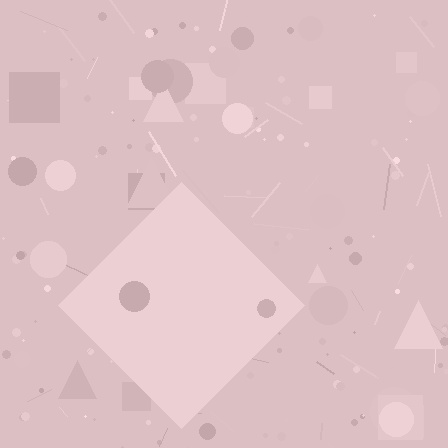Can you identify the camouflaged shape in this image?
The camouflaged shape is a diamond.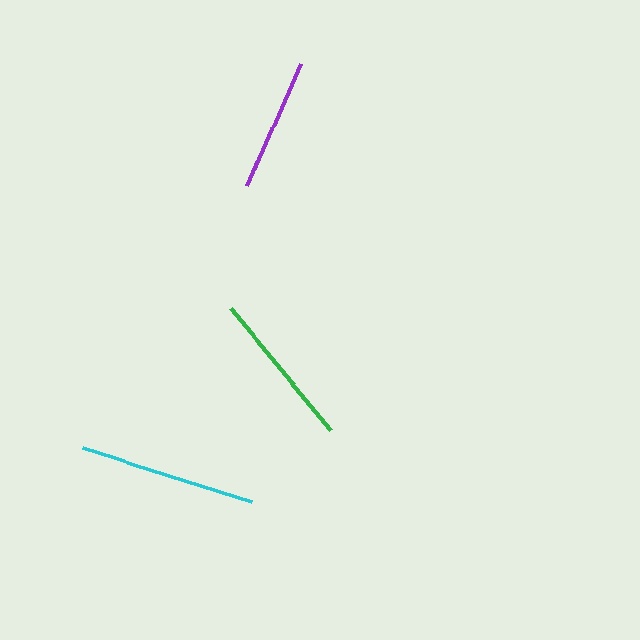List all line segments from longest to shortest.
From longest to shortest: cyan, green, purple.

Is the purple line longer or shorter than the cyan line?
The cyan line is longer than the purple line.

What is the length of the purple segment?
The purple segment is approximately 134 pixels long.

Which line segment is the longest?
The cyan line is the longest at approximately 177 pixels.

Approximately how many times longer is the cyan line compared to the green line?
The cyan line is approximately 1.1 times the length of the green line.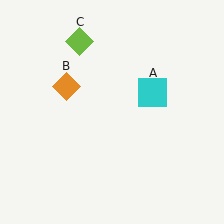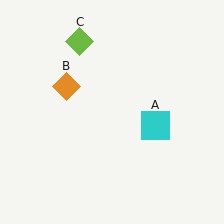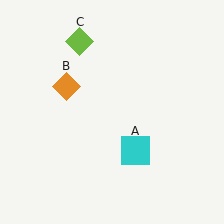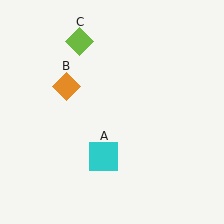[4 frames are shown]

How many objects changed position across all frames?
1 object changed position: cyan square (object A).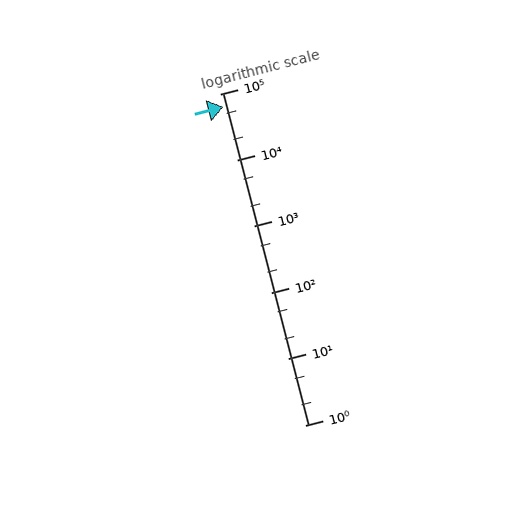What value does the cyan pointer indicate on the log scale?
The pointer indicates approximately 64000.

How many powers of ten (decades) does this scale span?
The scale spans 5 decades, from 1 to 100000.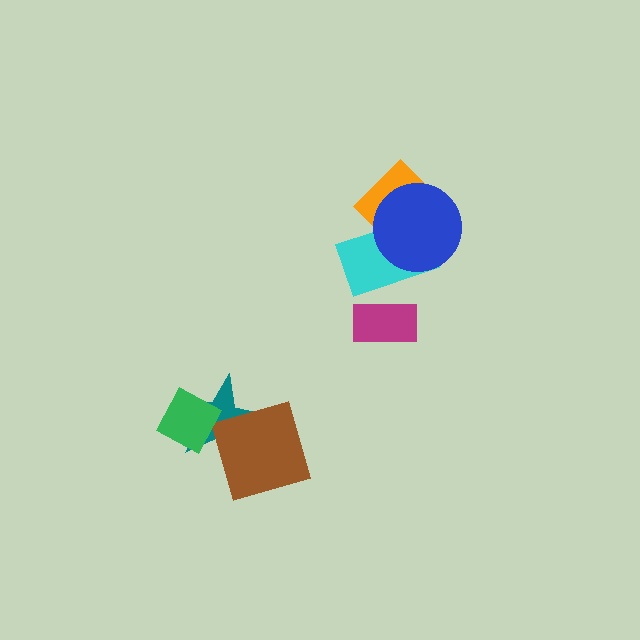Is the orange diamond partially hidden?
Yes, it is partially covered by another shape.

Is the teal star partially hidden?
Yes, it is partially covered by another shape.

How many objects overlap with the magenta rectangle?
1 object overlaps with the magenta rectangle.